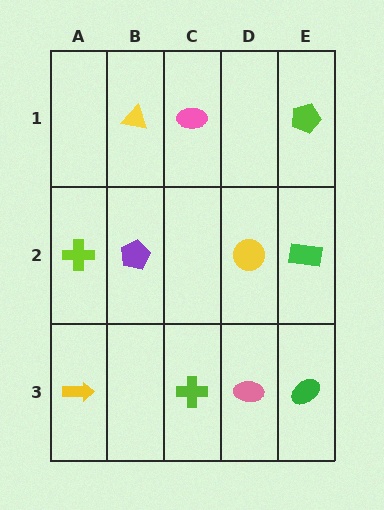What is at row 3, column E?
A green ellipse.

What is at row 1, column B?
A yellow triangle.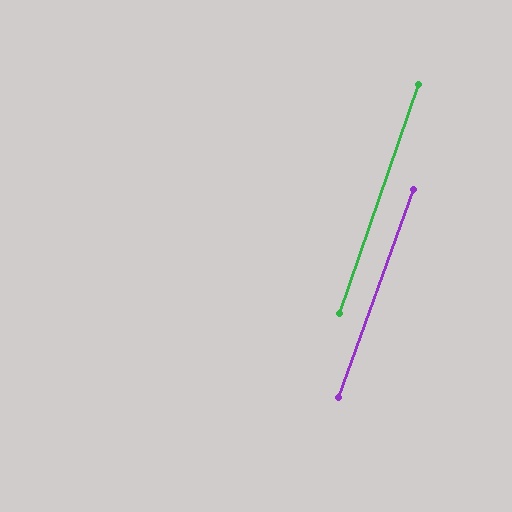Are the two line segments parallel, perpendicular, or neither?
Parallel — their directions differ by only 1.1°.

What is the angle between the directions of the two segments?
Approximately 1 degree.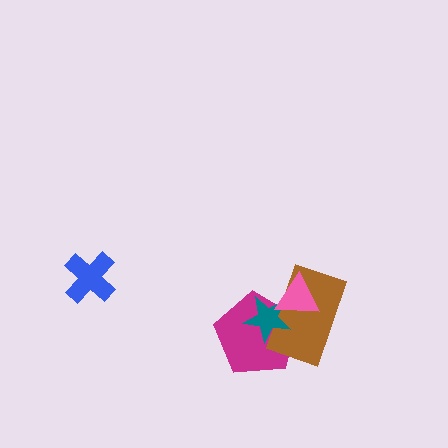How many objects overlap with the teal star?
3 objects overlap with the teal star.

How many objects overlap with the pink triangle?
3 objects overlap with the pink triangle.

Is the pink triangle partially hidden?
No, no other shape covers it.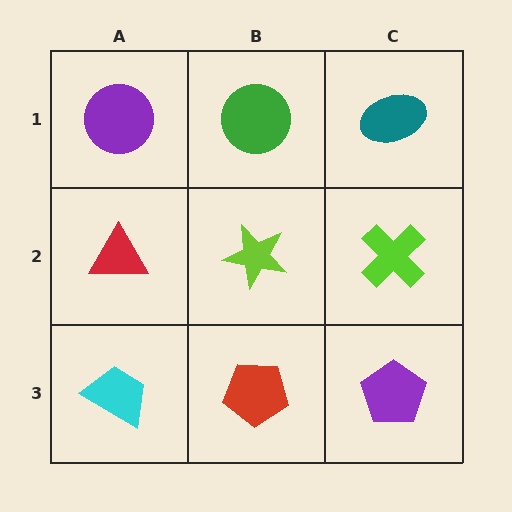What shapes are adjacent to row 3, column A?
A red triangle (row 2, column A), a red pentagon (row 3, column B).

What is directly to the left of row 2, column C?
A lime star.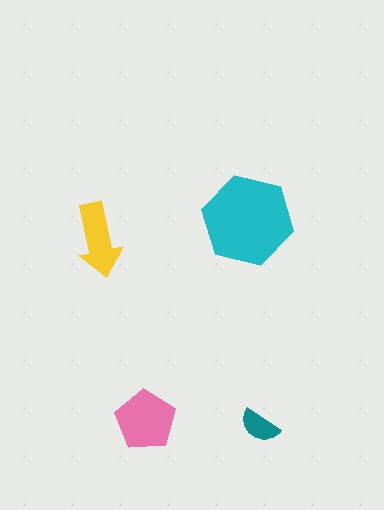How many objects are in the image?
There are 4 objects in the image.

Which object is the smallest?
The teal semicircle.